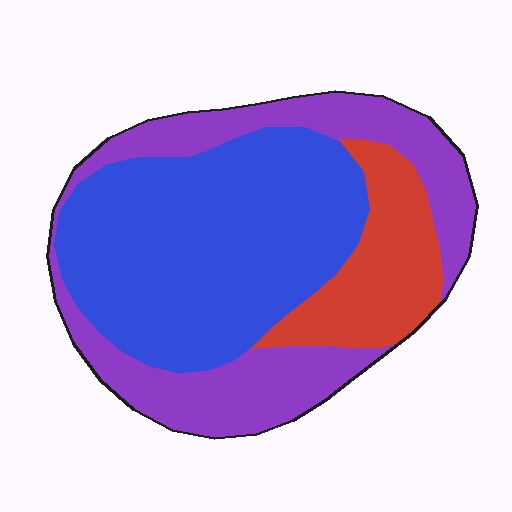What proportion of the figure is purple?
Purple takes up between a quarter and a half of the figure.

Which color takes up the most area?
Blue, at roughly 50%.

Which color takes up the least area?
Red, at roughly 15%.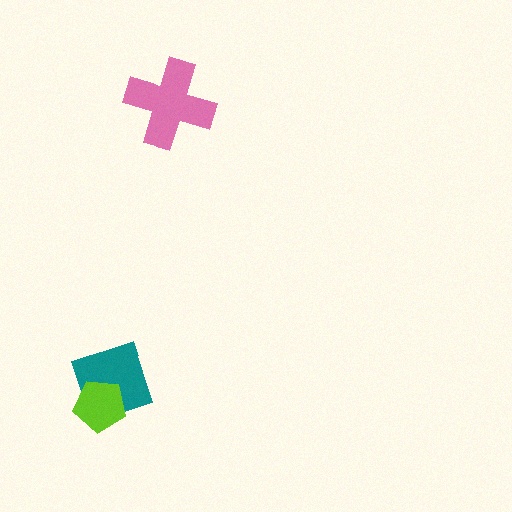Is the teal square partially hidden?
Yes, it is partially covered by another shape.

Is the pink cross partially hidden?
No, no other shape covers it.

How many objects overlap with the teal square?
1 object overlaps with the teal square.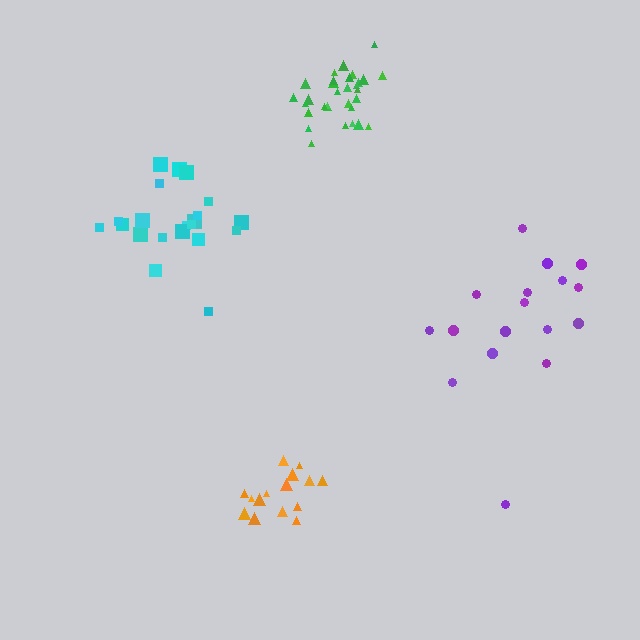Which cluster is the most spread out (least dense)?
Purple.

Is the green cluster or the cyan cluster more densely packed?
Green.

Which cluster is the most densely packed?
Green.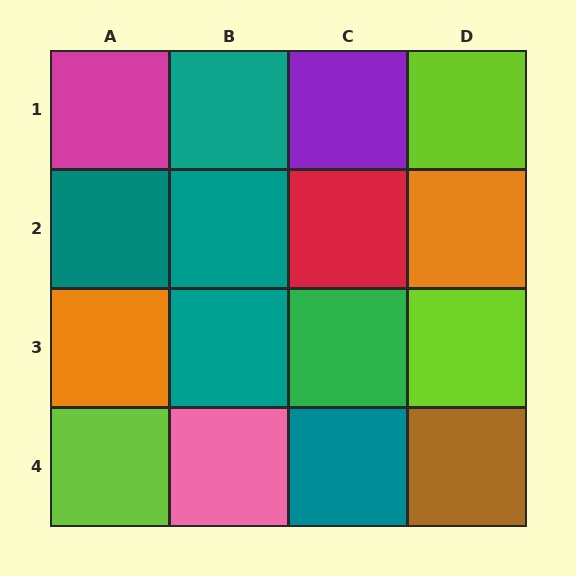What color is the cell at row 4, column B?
Pink.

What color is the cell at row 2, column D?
Orange.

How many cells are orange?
2 cells are orange.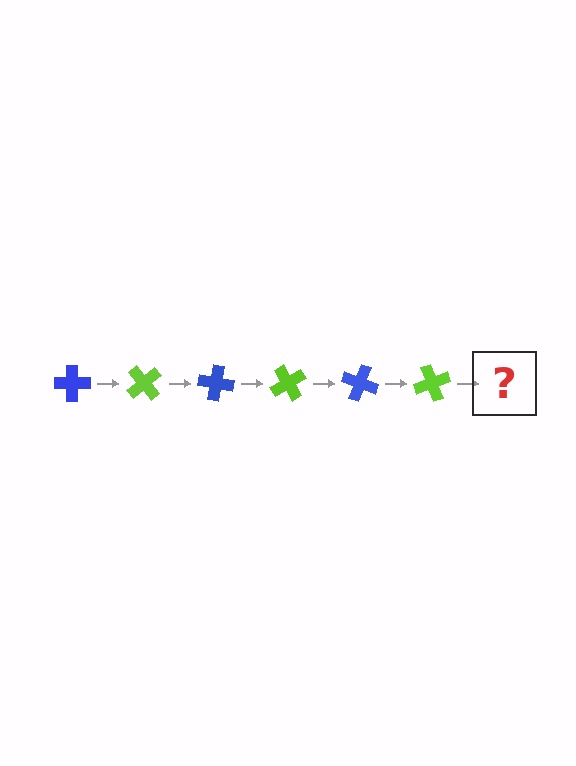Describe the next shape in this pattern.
It should be a blue cross, rotated 300 degrees from the start.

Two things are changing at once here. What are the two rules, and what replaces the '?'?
The two rules are that it rotates 50 degrees each step and the color cycles through blue and lime. The '?' should be a blue cross, rotated 300 degrees from the start.